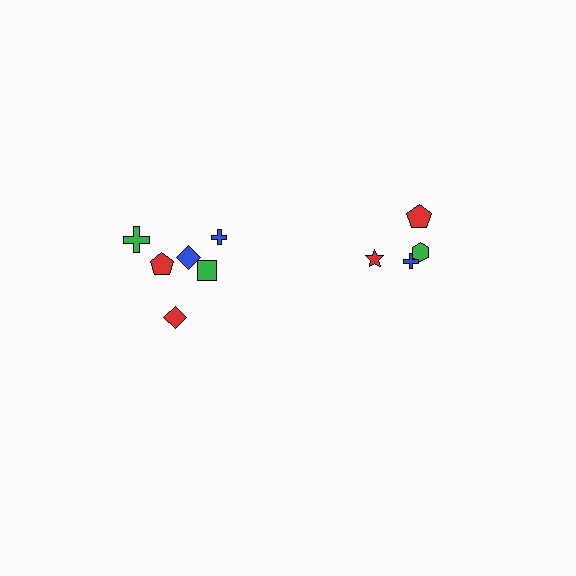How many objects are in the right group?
There are 4 objects.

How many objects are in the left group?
There are 6 objects.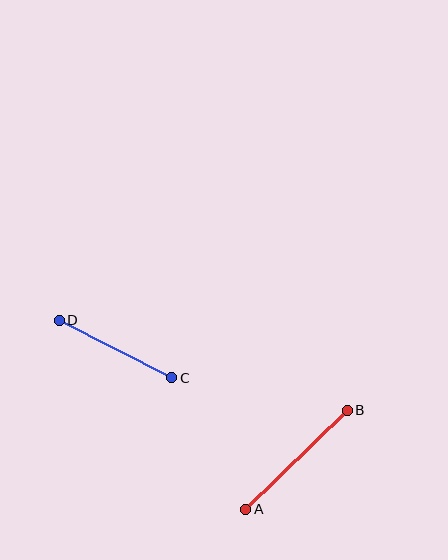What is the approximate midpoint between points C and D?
The midpoint is at approximately (115, 349) pixels.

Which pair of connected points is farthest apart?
Points A and B are farthest apart.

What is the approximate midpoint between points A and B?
The midpoint is at approximately (297, 460) pixels.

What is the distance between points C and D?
The distance is approximately 126 pixels.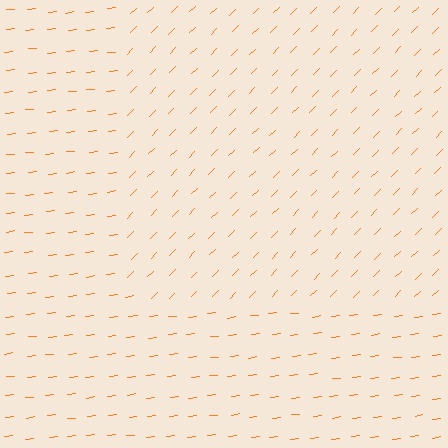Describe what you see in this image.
The image is filled with small orange line segments. A rectangle region in the image has lines oriented differently from the surrounding lines, creating a visible texture boundary.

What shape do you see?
I see a rectangle.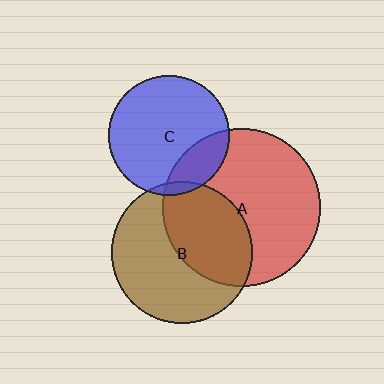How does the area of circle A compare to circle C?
Approximately 1.7 times.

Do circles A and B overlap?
Yes.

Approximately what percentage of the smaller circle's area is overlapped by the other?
Approximately 45%.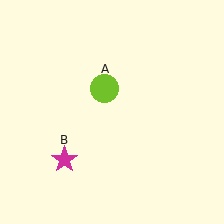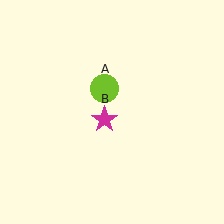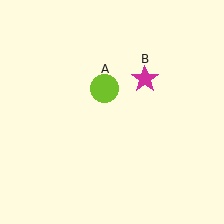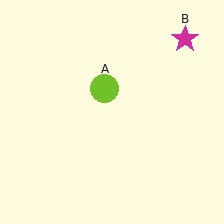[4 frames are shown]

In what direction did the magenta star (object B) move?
The magenta star (object B) moved up and to the right.